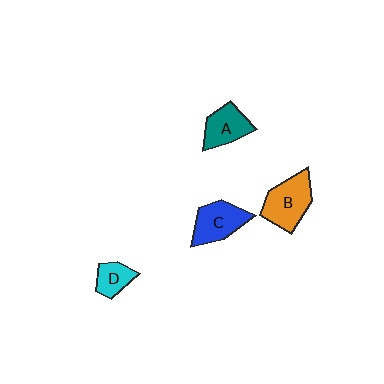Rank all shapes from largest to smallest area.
From largest to smallest: B (orange), C (blue), A (teal), D (cyan).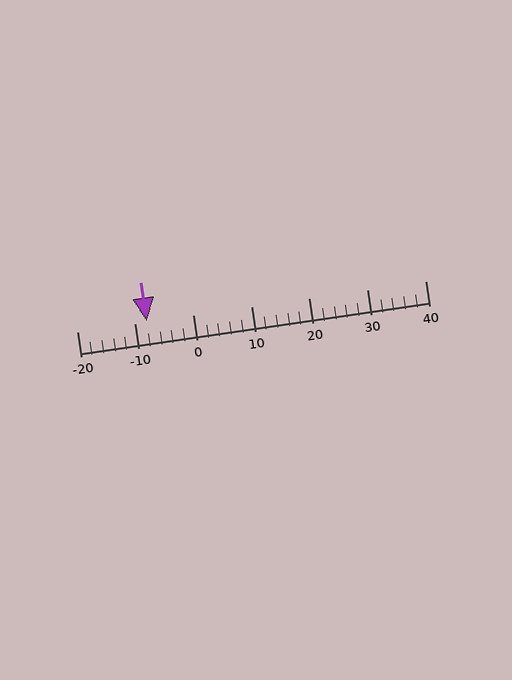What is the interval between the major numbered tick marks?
The major tick marks are spaced 10 units apart.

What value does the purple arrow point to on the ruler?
The purple arrow points to approximately -8.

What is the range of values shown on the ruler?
The ruler shows values from -20 to 40.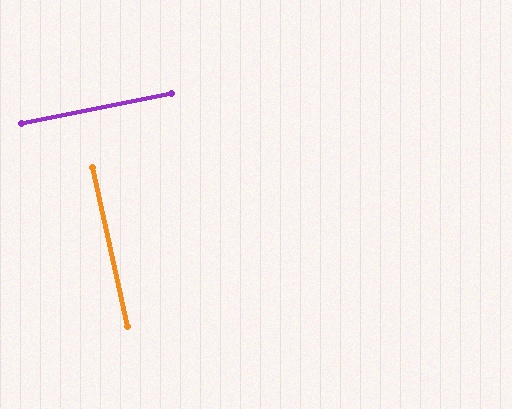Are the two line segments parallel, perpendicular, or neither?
Perpendicular — they meet at approximately 89°.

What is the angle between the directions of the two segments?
Approximately 89 degrees.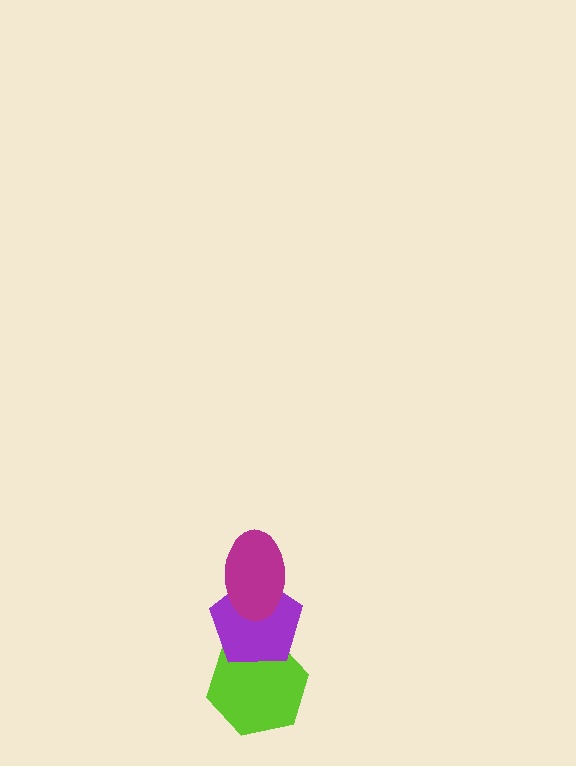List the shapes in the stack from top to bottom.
From top to bottom: the magenta ellipse, the purple pentagon, the lime hexagon.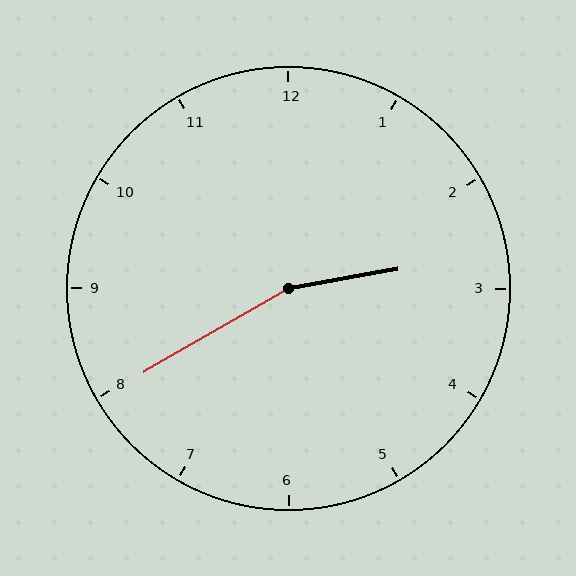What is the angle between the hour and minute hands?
Approximately 160 degrees.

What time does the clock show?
2:40.